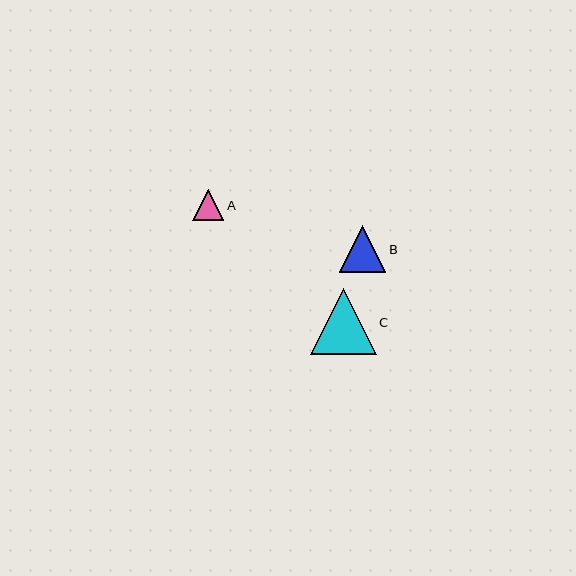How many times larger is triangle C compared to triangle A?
Triangle C is approximately 2.1 times the size of triangle A.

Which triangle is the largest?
Triangle C is the largest with a size of approximately 66 pixels.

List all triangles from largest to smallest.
From largest to smallest: C, B, A.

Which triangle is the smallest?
Triangle A is the smallest with a size of approximately 31 pixels.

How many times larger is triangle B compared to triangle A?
Triangle B is approximately 1.5 times the size of triangle A.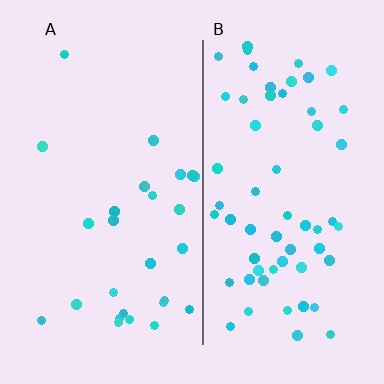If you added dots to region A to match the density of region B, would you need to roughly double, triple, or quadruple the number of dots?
Approximately double.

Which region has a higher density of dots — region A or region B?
B (the right).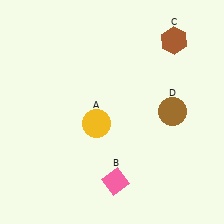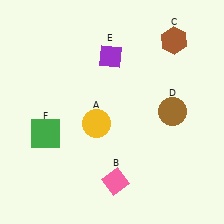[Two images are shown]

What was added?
A purple diamond (E), a green square (F) were added in Image 2.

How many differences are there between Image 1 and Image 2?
There are 2 differences between the two images.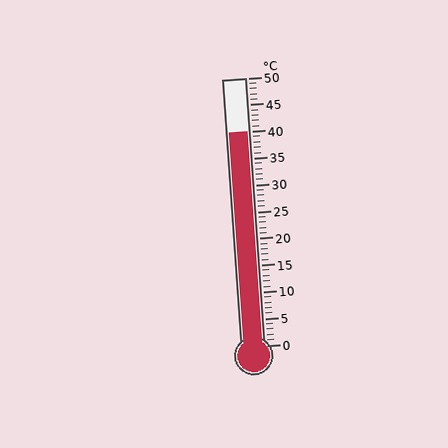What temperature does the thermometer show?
The thermometer shows approximately 40°C.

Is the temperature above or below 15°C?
The temperature is above 15°C.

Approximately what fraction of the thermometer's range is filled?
The thermometer is filled to approximately 80% of its range.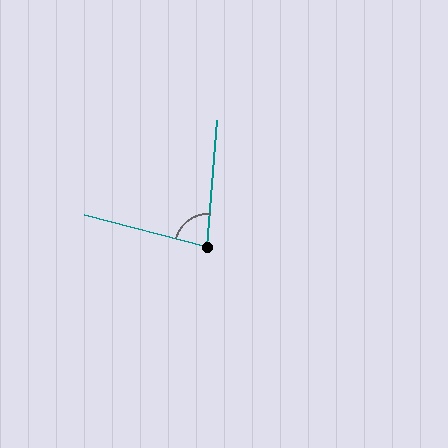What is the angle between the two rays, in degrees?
Approximately 80 degrees.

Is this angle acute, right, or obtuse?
It is acute.